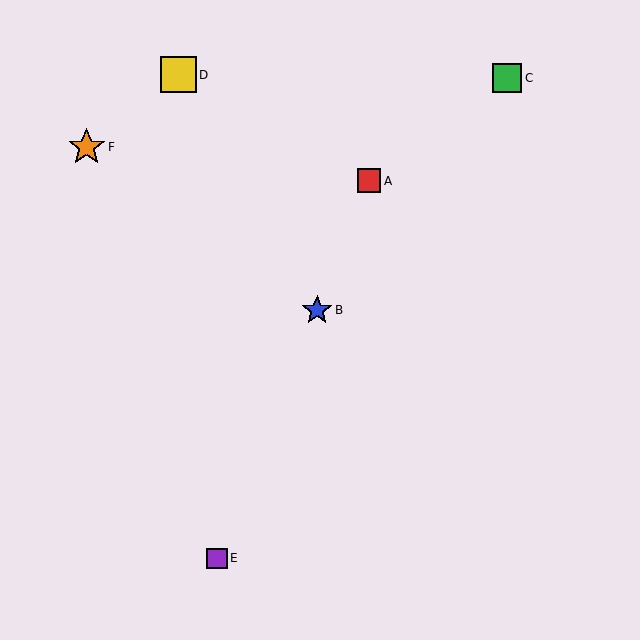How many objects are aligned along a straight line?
3 objects (A, B, E) are aligned along a straight line.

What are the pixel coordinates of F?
Object F is at (87, 147).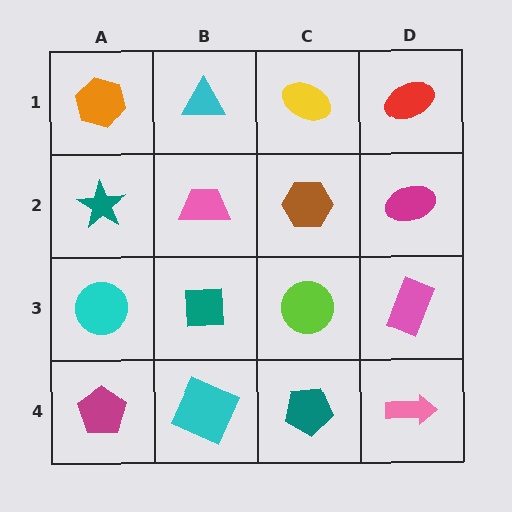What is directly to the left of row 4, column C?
A cyan square.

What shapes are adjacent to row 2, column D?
A red ellipse (row 1, column D), a pink rectangle (row 3, column D), a brown hexagon (row 2, column C).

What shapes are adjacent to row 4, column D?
A pink rectangle (row 3, column D), a teal pentagon (row 4, column C).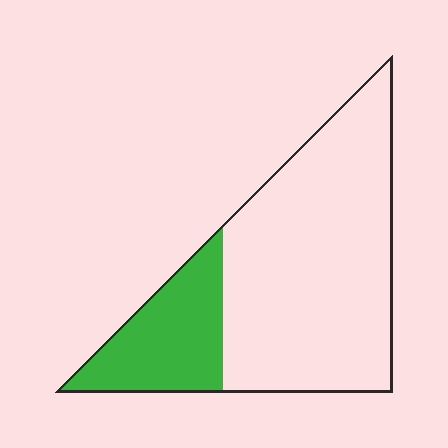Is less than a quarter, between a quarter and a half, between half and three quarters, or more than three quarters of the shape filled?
Less than a quarter.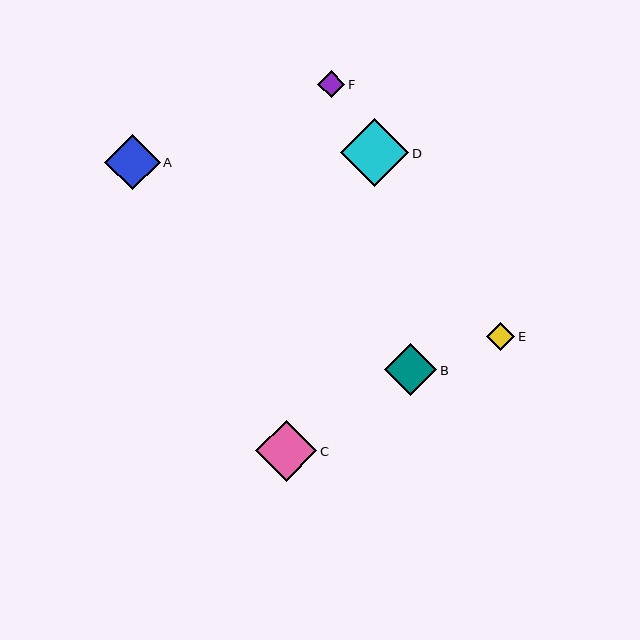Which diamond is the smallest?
Diamond F is the smallest with a size of approximately 27 pixels.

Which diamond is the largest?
Diamond D is the largest with a size of approximately 68 pixels.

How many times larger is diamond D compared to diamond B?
Diamond D is approximately 1.3 times the size of diamond B.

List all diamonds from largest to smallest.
From largest to smallest: D, C, A, B, E, F.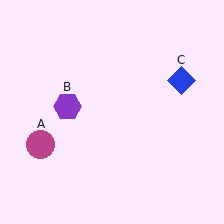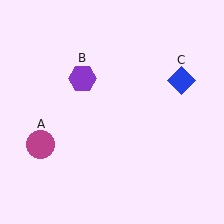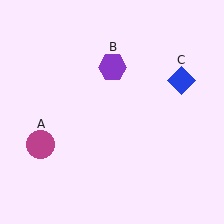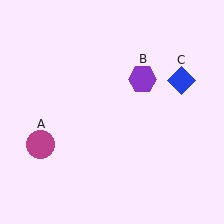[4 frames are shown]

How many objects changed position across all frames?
1 object changed position: purple hexagon (object B).